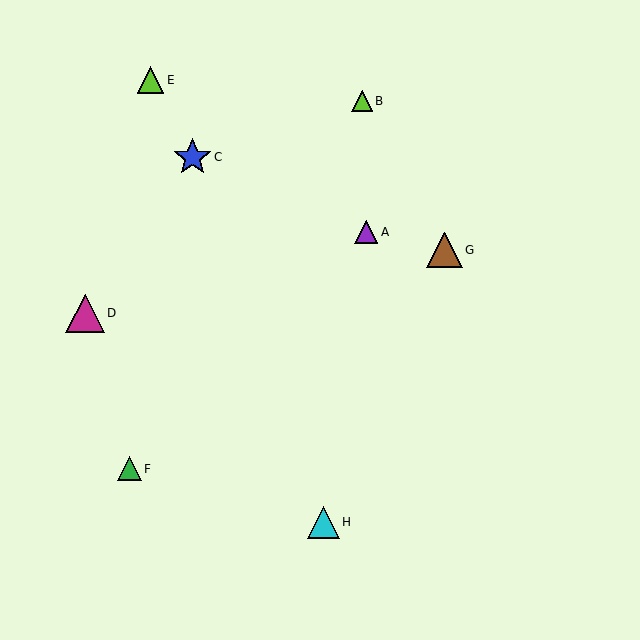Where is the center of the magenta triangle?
The center of the magenta triangle is at (85, 313).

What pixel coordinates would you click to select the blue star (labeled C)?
Click at (192, 157) to select the blue star C.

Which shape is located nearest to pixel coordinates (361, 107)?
The lime triangle (labeled B) at (362, 101) is nearest to that location.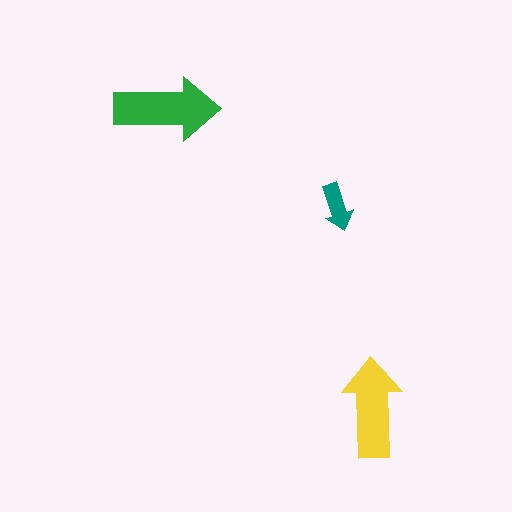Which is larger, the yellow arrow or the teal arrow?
The yellow one.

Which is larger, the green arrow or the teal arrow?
The green one.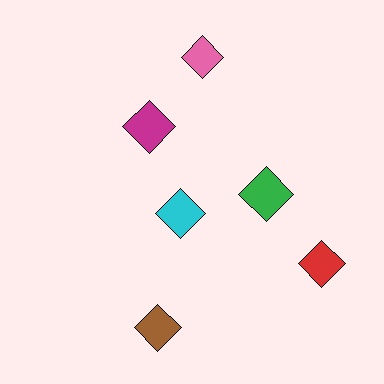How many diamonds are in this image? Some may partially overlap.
There are 6 diamonds.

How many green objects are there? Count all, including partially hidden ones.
There is 1 green object.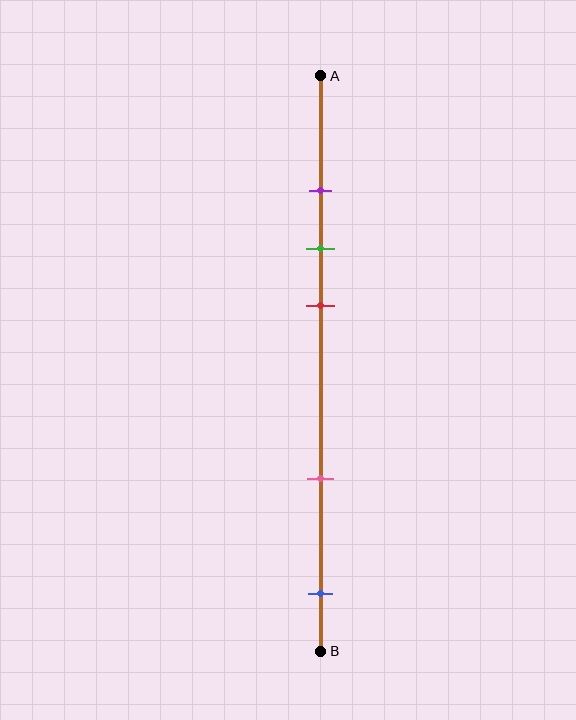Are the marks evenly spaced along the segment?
No, the marks are not evenly spaced.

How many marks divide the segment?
There are 5 marks dividing the segment.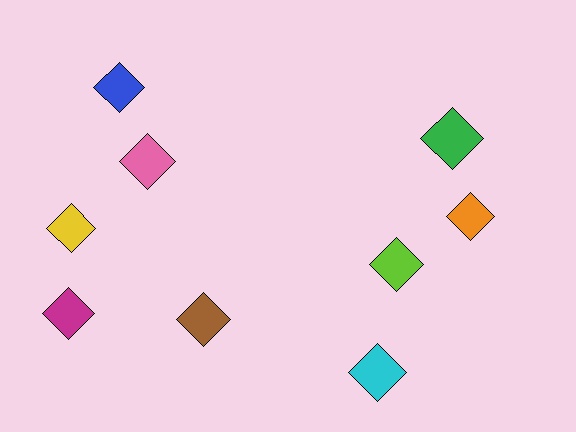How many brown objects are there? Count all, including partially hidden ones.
There is 1 brown object.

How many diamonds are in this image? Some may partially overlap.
There are 9 diamonds.